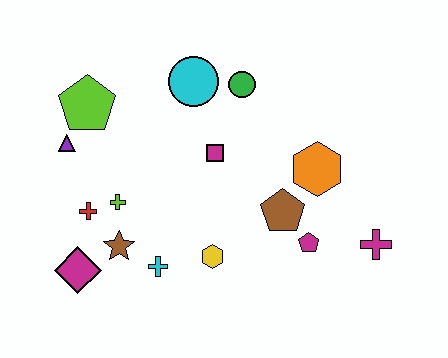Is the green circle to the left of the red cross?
No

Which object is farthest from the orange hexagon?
The magenta diamond is farthest from the orange hexagon.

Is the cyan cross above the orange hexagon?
No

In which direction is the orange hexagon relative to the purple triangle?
The orange hexagon is to the right of the purple triangle.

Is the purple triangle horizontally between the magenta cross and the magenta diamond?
No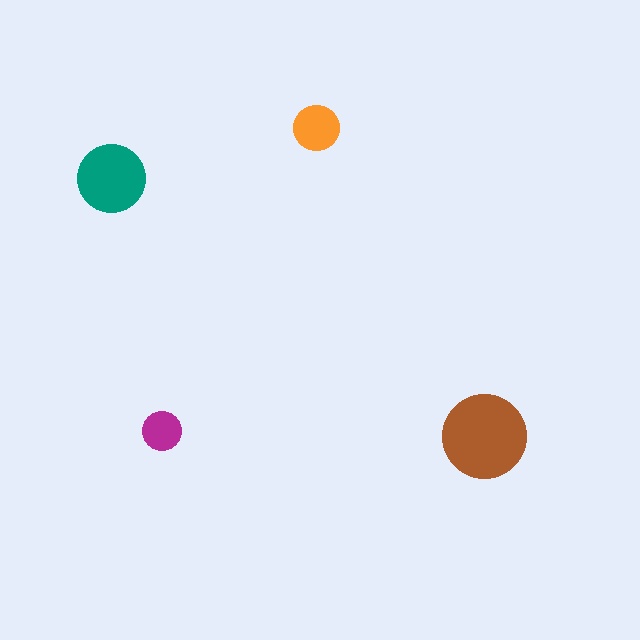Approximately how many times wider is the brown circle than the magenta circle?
About 2 times wider.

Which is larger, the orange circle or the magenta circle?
The orange one.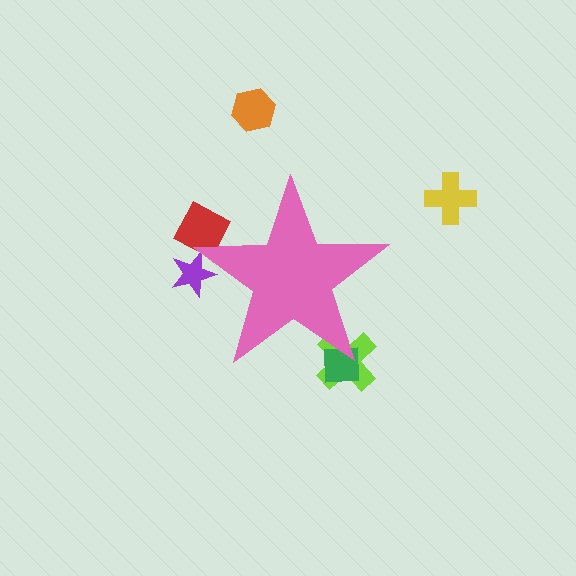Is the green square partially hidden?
Yes, the green square is partially hidden behind the pink star.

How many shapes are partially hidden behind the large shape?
4 shapes are partially hidden.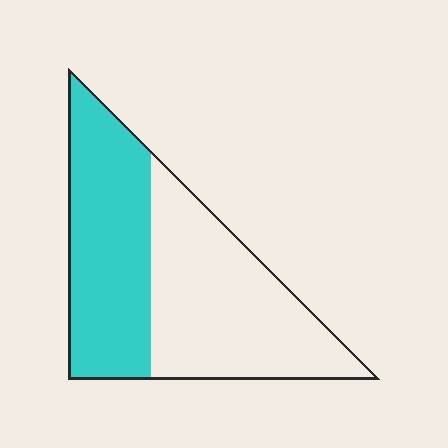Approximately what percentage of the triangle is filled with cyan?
Approximately 45%.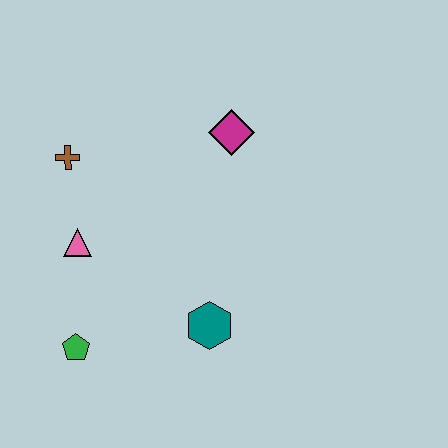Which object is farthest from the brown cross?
The teal hexagon is farthest from the brown cross.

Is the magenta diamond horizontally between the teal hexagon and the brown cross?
No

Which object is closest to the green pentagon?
The pink triangle is closest to the green pentagon.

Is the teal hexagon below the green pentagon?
No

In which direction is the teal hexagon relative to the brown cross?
The teal hexagon is below the brown cross.